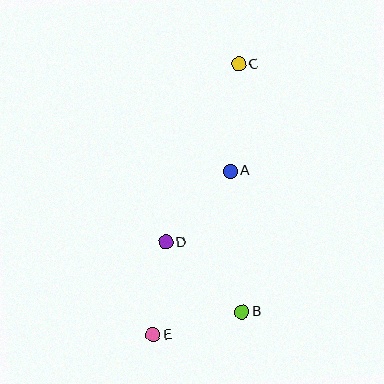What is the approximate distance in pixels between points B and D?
The distance between B and D is approximately 103 pixels.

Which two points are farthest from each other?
Points C and E are farthest from each other.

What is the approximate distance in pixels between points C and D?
The distance between C and D is approximately 193 pixels.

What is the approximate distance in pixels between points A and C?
The distance between A and C is approximately 107 pixels.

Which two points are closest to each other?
Points B and E are closest to each other.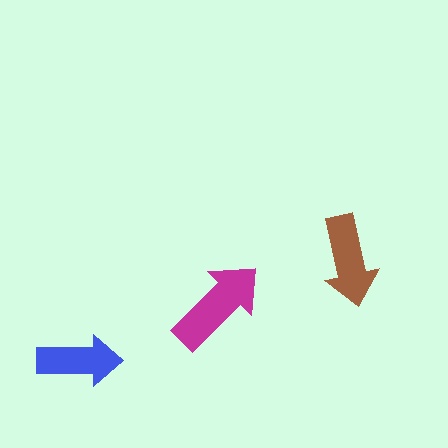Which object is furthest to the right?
The brown arrow is rightmost.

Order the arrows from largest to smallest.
the magenta one, the brown one, the blue one.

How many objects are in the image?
There are 3 objects in the image.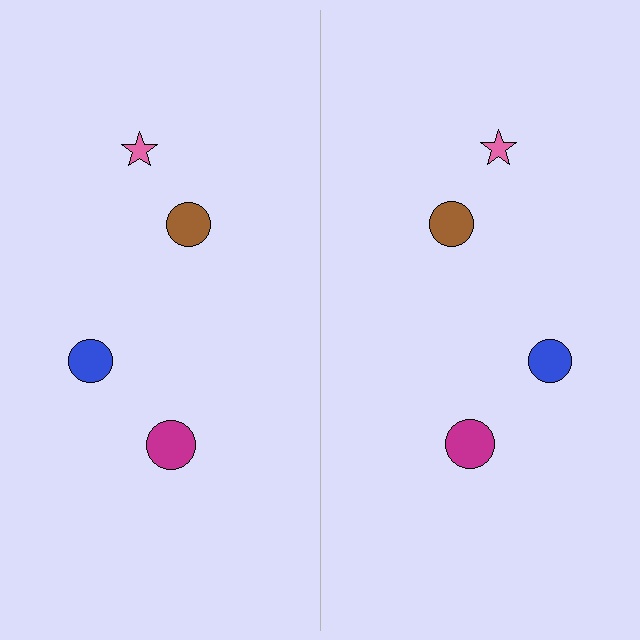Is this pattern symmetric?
Yes, this pattern has bilateral (reflection) symmetry.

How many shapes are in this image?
There are 8 shapes in this image.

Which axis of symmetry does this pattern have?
The pattern has a vertical axis of symmetry running through the center of the image.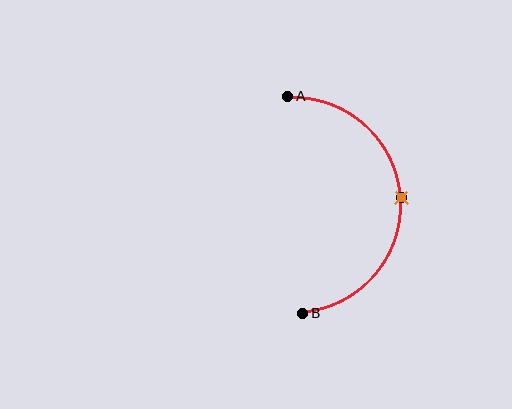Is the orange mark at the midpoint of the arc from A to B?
Yes. The orange mark lies on the arc at equal arc-length from both A and B — it is the arc midpoint.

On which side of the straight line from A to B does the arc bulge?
The arc bulges to the right of the straight line connecting A and B.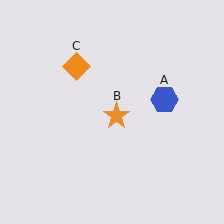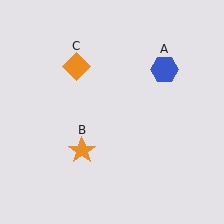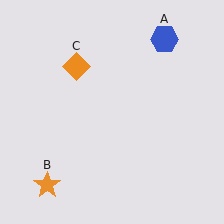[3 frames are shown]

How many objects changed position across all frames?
2 objects changed position: blue hexagon (object A), orange star (object B).